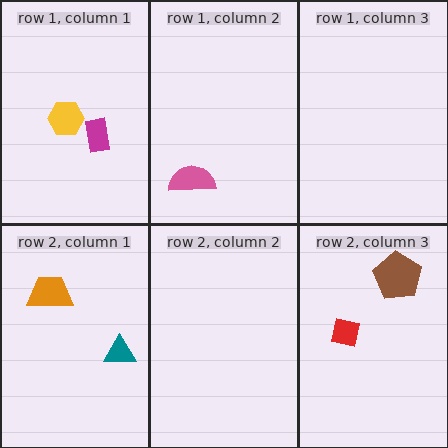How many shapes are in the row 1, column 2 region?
1.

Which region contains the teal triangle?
The row 2, column 1 region.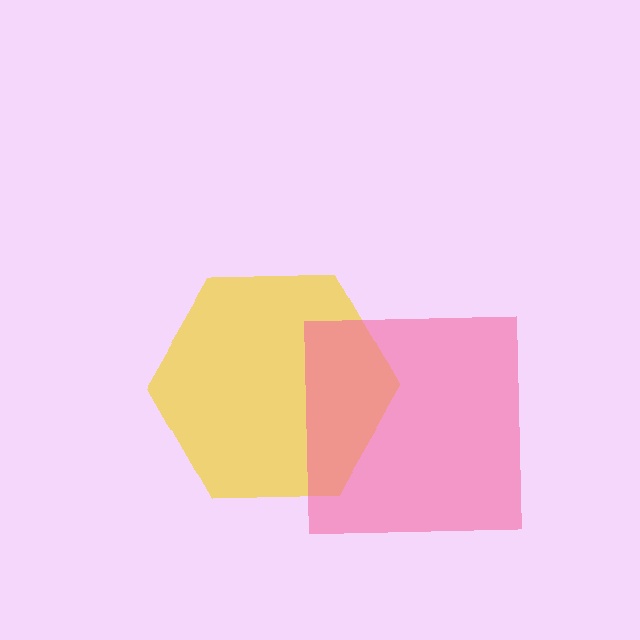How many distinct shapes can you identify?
There are 2 distinct shapes: a yellow hexagon, a pink square.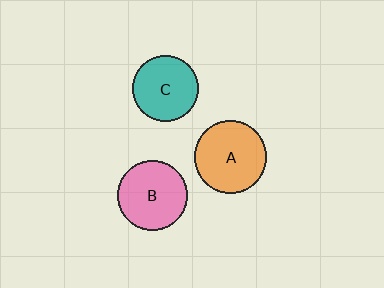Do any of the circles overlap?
No, none of the circles overlap.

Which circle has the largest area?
Circle A (orange).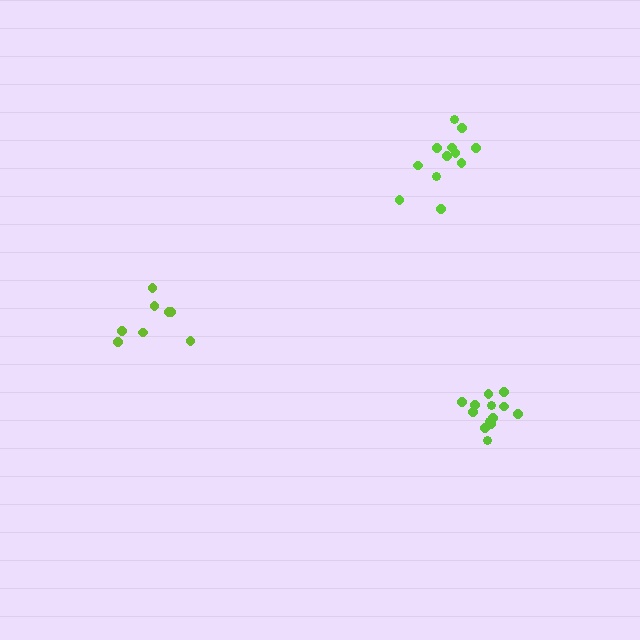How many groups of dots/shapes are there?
There are 3 groups.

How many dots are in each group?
Group 1: 12 dots, Group 2: 8 dots, Group 3: 13 dots (33 total).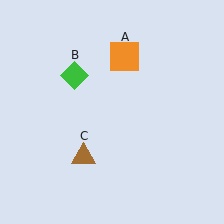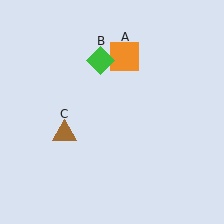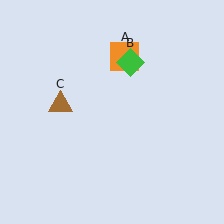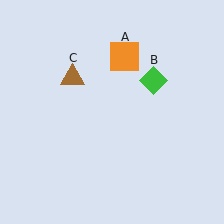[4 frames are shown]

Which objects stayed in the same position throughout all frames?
Orange square (object A) remained stationary.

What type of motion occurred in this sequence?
The green diamond (object B), brown triangle (object C) rotated clockwise around the center of the scene.